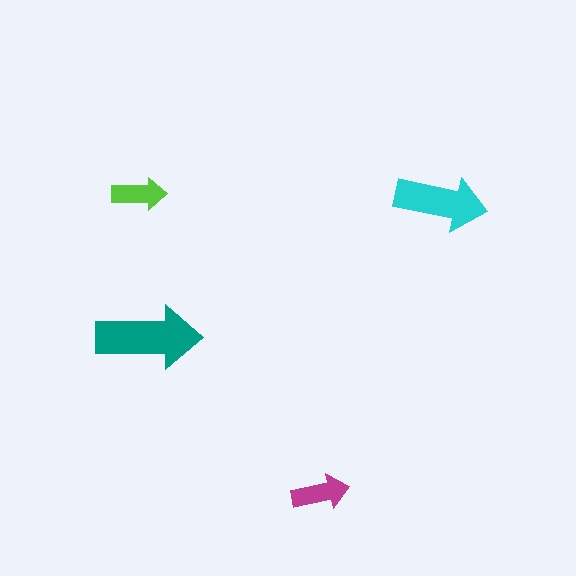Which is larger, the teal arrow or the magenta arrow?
The teal one.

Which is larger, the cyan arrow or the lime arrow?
The cyan one.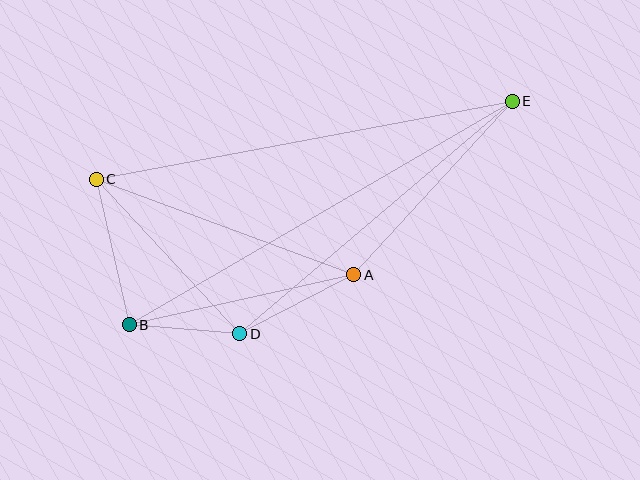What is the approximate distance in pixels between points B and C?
The distance between B and C is approximately 149 pixels.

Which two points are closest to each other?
Points B and D are closest to each other.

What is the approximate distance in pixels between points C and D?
The distance between C and D is approximately 211 pixels.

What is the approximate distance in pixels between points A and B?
The distance between A and B is approximately 230 pixels.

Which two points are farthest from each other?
Points B and E are farthest from each other.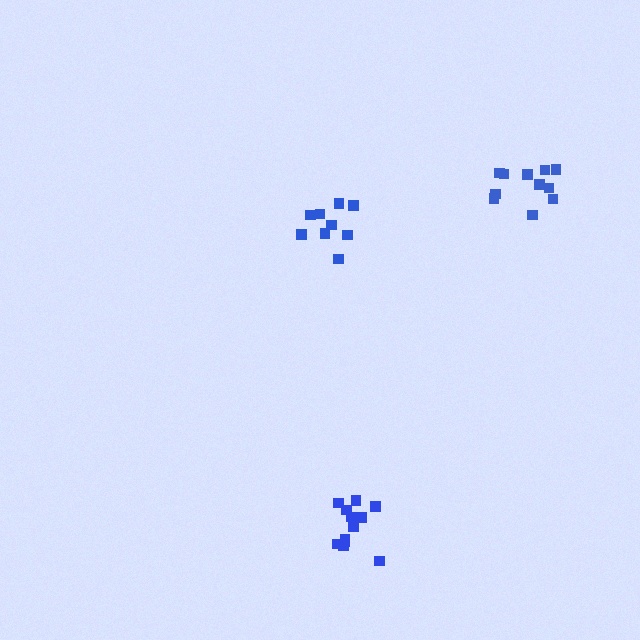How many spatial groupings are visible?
There are 3 spatial groupings.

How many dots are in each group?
Group 1: 9 dots, Group 2: 11 dots, Group 3: 12 dots (32 total).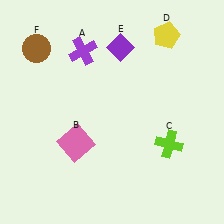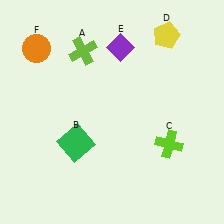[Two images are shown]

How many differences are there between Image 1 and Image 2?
There are 3 differences between the two images.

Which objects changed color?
A changed from purple to lime. B changed from pink to green. F changed from brown to orange.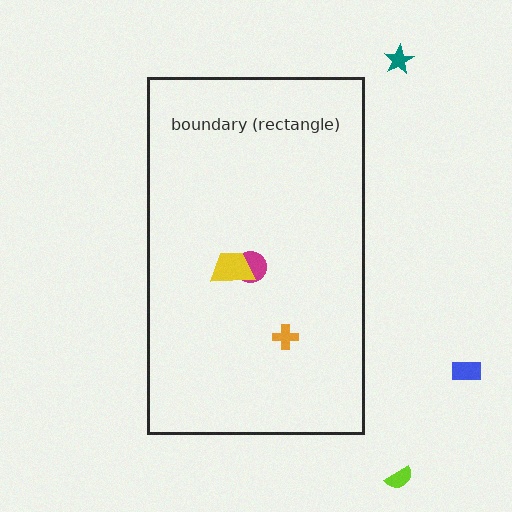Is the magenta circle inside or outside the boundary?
Inside.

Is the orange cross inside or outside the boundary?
Inside.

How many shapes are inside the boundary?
3 inside, 3 outside.